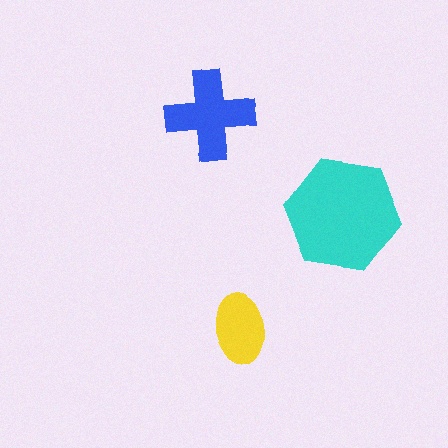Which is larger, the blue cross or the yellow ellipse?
The blue cross.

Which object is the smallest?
The yellow ellipse.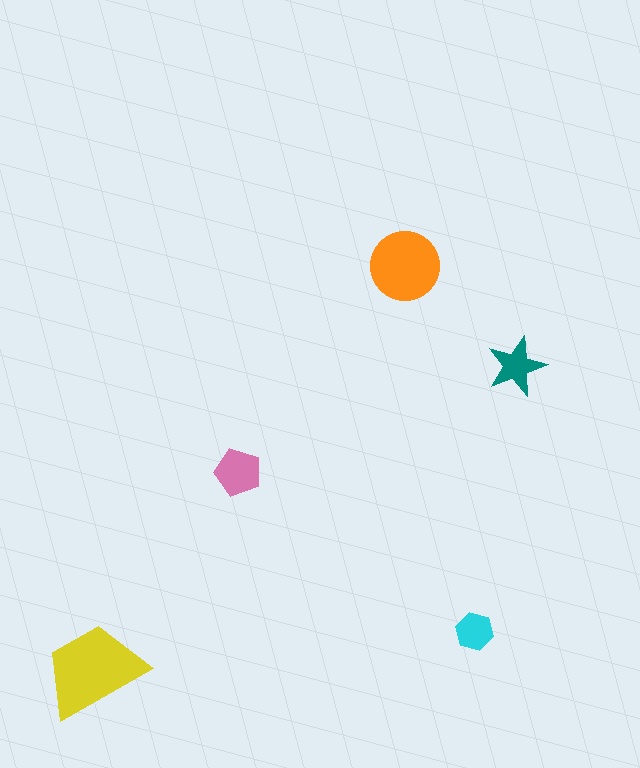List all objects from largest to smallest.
The yellow trapezoid, the orange circle, the pink pentagon, the teal star, the cyan hexagon.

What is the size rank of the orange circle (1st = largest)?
2nd.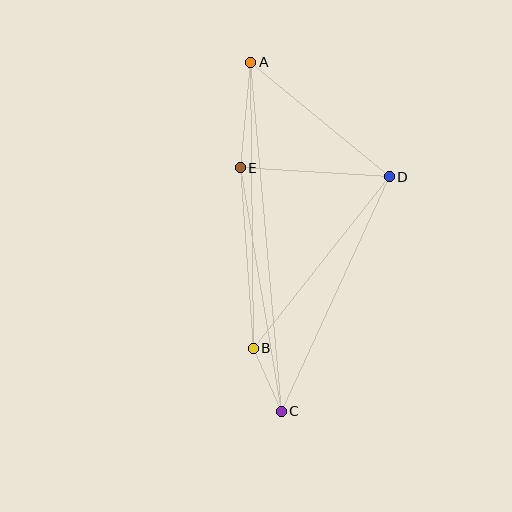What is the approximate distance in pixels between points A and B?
The distance between A and B is approximately 286 pixels.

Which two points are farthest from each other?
Points A and C are farthest from each other.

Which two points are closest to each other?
Points B and C are closest to each other.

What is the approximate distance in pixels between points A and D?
The distance between A and D is approximately 179 pixels.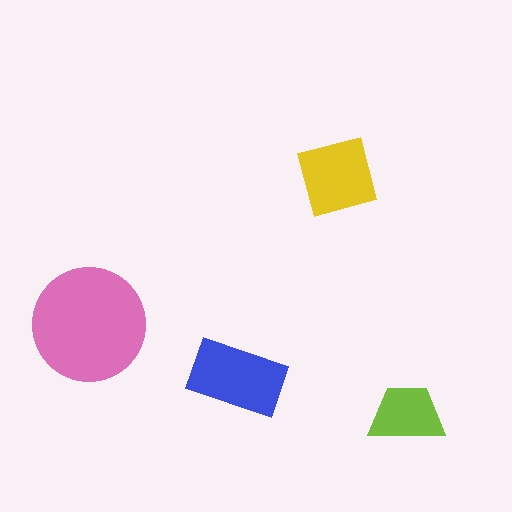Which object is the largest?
The pink circle.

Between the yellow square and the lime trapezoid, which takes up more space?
The yellow square.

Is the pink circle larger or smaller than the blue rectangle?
Larger.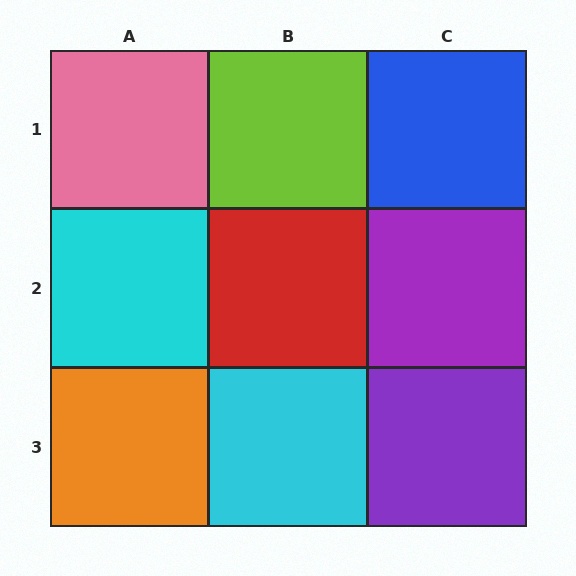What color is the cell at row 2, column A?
Cyan.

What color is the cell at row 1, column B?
Lime.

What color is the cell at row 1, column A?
Pink.